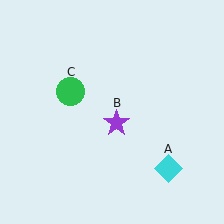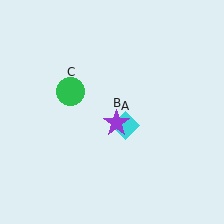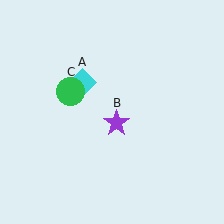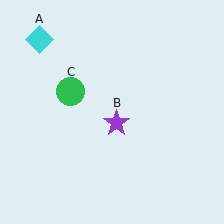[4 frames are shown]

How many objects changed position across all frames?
1 object changed position: cyan diamond (object A).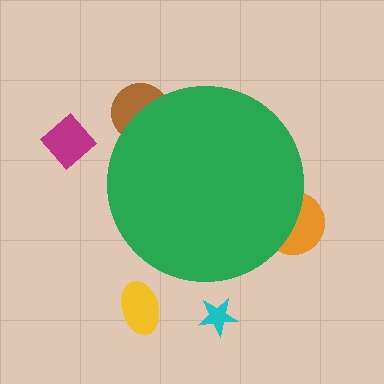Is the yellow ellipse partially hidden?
No, the yellow ellipse is fully visible.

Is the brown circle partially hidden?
Yes, the brown circle is partially hidden behind the green circle.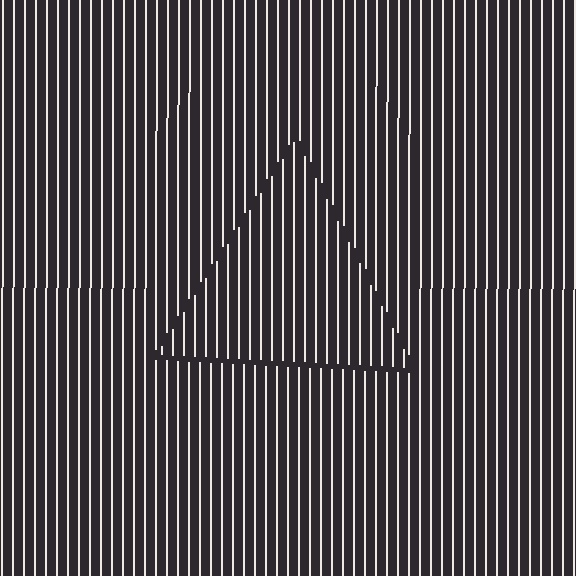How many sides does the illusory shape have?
3 sides — the line-ends trace a triangle.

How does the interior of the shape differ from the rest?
The interior of the shape contains the same grating, shifted by half a period — the contour is defined by the phase discontinuity where line-ends from the inner and outer gratings abut.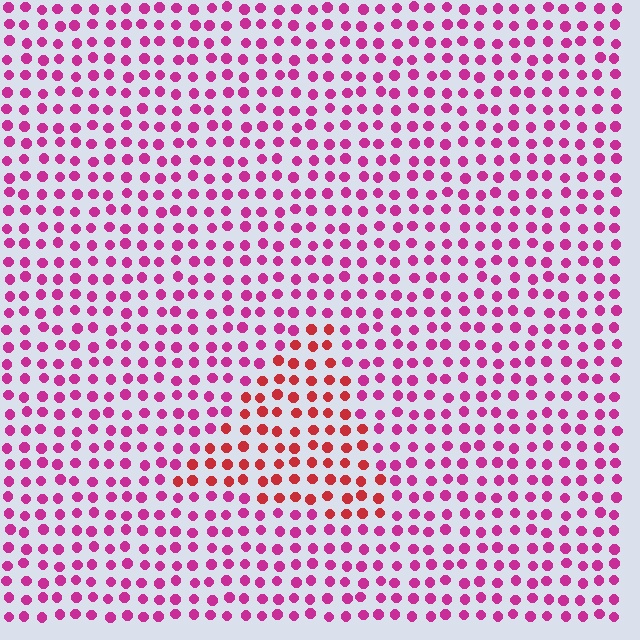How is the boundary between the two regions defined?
The boundary is defined purely by a slight shift in hue (about 37 degrees). Spacing, size, and orientation are identical on both sides.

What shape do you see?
I see a triangle.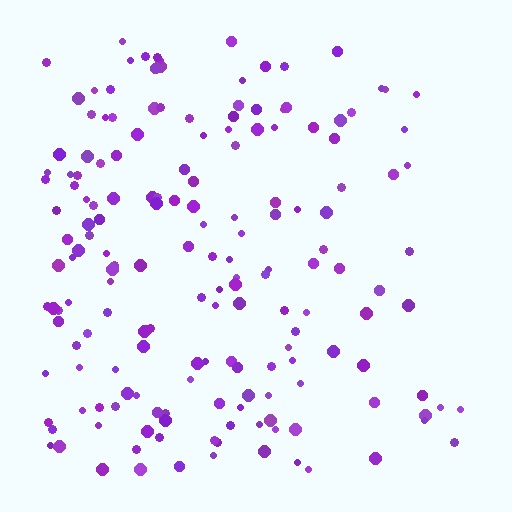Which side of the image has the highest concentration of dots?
The left.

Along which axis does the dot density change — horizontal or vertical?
Horizontal.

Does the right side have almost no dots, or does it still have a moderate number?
Still a moderate number, just noticeably fewer than the left.